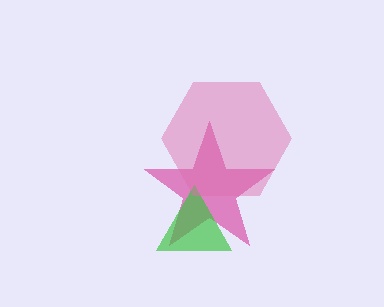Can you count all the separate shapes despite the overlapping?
Yes, there are 3 separate shapes.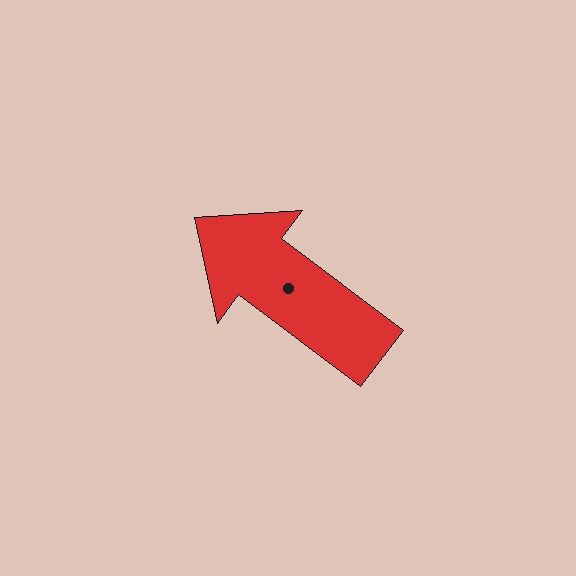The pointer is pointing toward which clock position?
Roughly 10 o'clock.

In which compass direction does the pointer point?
Northwest.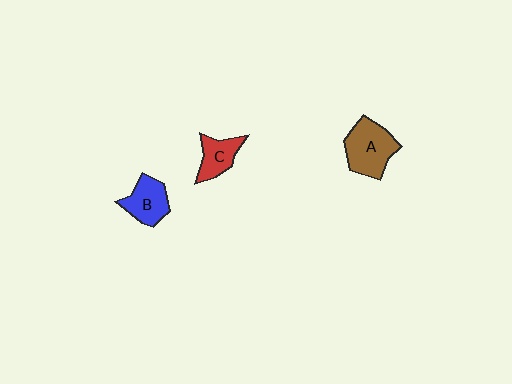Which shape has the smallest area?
Shape C (red).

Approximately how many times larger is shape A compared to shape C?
Approximately 1.7 times.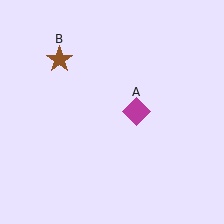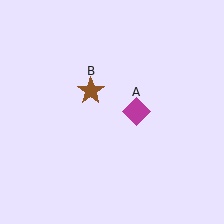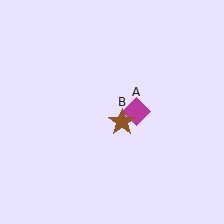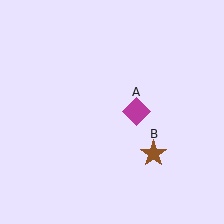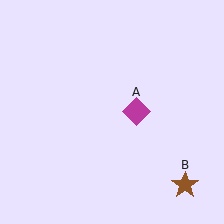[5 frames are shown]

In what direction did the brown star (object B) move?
The brown star (object B) moved down and to the right.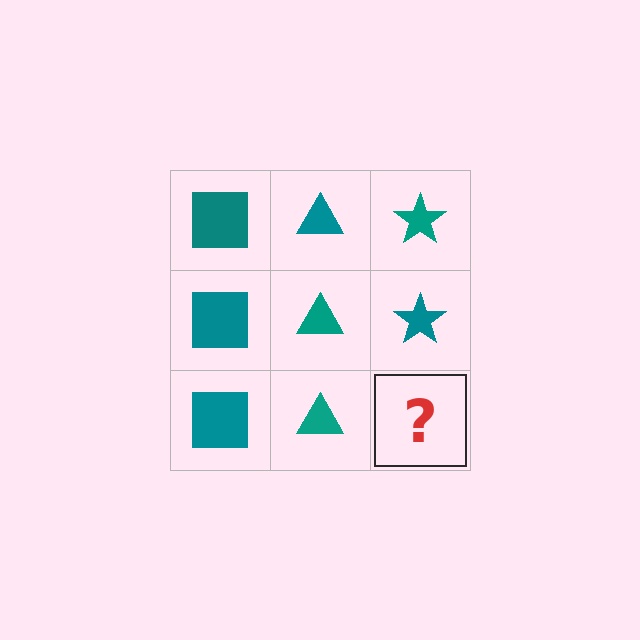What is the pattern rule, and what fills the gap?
The rule is that each column has a consistent shape. The gap should be filled with a teal star.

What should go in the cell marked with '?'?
The missing cell should contain a teal star.